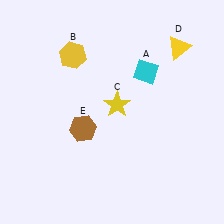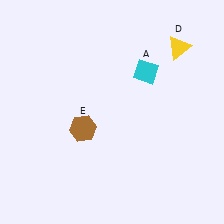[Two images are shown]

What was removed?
The yellow hexagon (B), the yellow star (C) were removed in Image 2.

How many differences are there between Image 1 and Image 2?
There are 2 differences between the two images.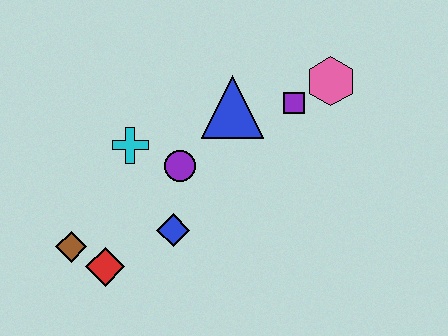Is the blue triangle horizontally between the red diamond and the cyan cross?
No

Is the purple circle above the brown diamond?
Yes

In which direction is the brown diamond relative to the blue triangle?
The brown diamond is to the left of the blue triangle.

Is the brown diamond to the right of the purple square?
No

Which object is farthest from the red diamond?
The pink hexagon is farthest from the red diamond.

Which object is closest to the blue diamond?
The purple circle is closest to the blue diamond.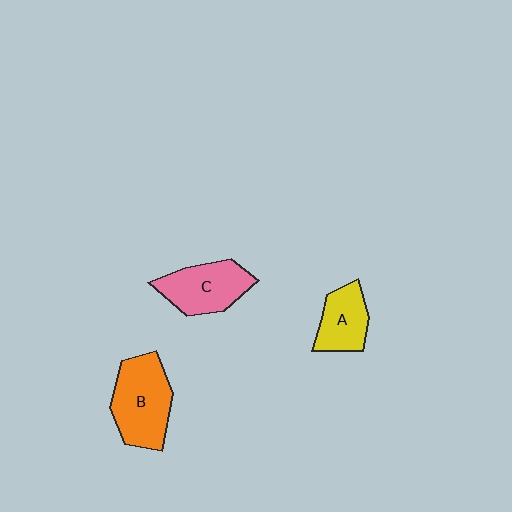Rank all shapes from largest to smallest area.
From largest to smallest: B (orange), C (pink), A (yellow).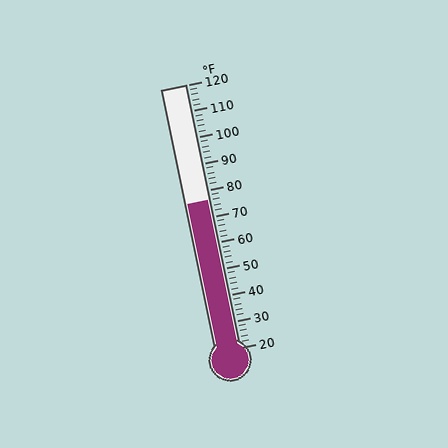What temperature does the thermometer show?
The thermometer shows approximately 76°F.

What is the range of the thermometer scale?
The thermometer scale ranges from 20°F to 120°F.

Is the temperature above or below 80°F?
The temperature is below 80°F.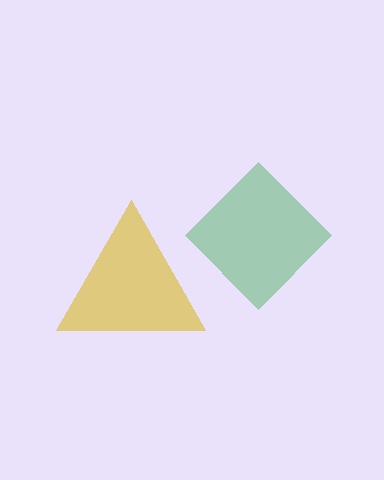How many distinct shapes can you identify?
There are 2 distinct shapes: a yellow triangle, a green diamond.